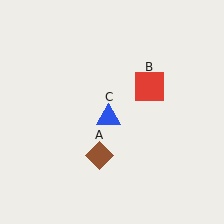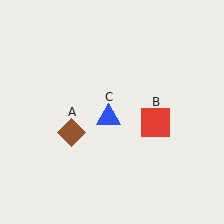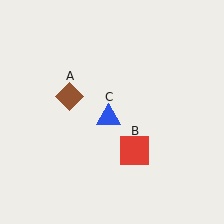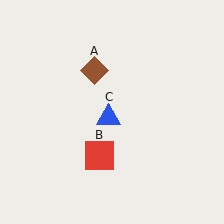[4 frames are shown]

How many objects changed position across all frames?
2 objects changed position: brown diamond (object A), red square (object B).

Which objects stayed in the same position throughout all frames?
Blue triangle (object C) remained stationary.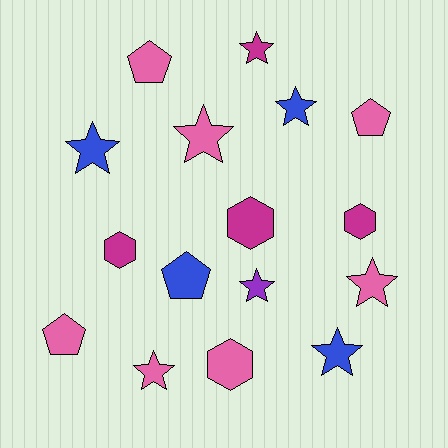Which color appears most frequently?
Pink, with 7 objects.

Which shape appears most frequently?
Star, with 8 objects.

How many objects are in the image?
There are 16 objects.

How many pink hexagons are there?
There is 1 pink hexagon.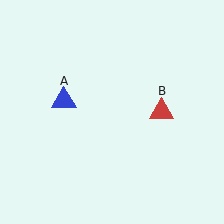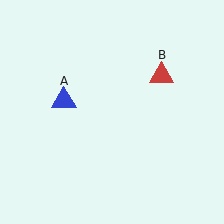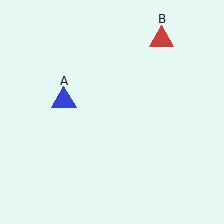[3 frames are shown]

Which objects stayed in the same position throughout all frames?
Blue triangle (object A) remained stationary.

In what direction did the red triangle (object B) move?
The red triangle (object B) moved up.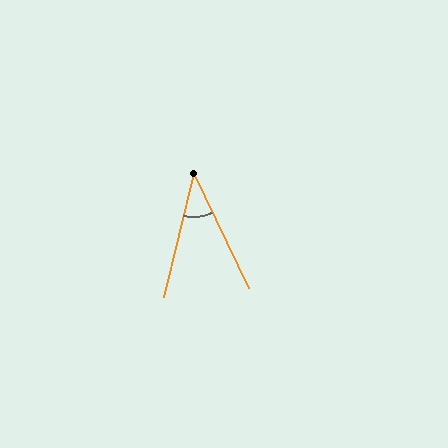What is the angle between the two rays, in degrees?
Approximately 39 degrees.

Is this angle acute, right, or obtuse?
It is acute.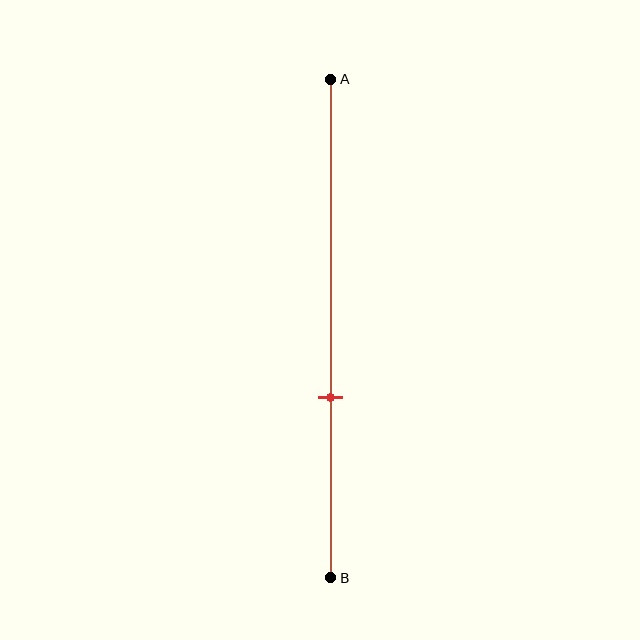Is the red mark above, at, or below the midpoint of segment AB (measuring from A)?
The red mark is below the midpoint of segment AB.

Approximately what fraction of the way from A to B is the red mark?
The red mark is approximately 65% of the way from A to B.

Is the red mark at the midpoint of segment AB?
No, the mark is at about 65% from A, not at the 50% midpoint.